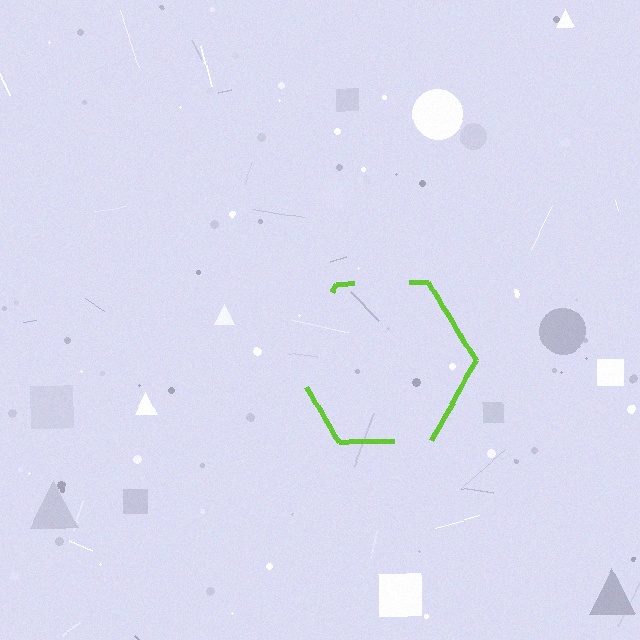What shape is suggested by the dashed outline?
The dashed outline suggests a hexagon.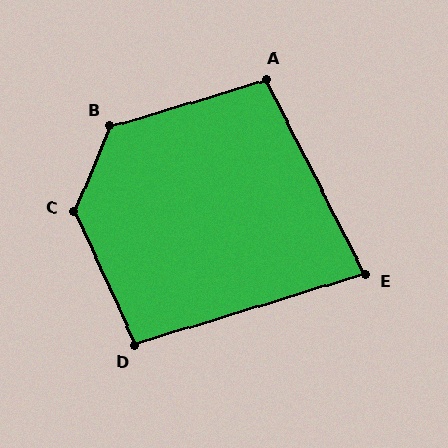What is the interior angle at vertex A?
Approximately 101 degrees (obtuse).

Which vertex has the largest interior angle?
C, at approximately 133 degrees.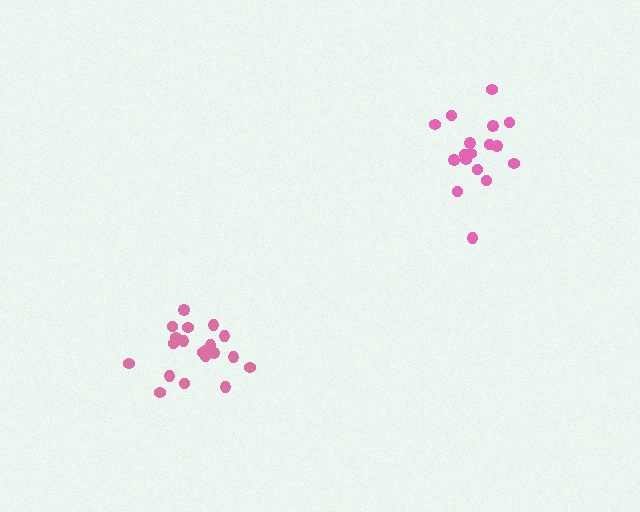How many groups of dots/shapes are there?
There are 2 groups.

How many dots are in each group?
Group 1: 17 dots, Group 2: 20 dots (37 total).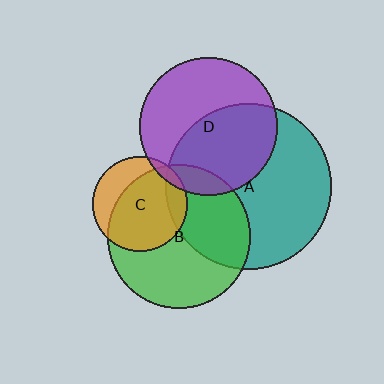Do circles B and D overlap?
Yes.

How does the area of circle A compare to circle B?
Approximately 1.3 times.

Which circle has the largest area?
Circle A (teal).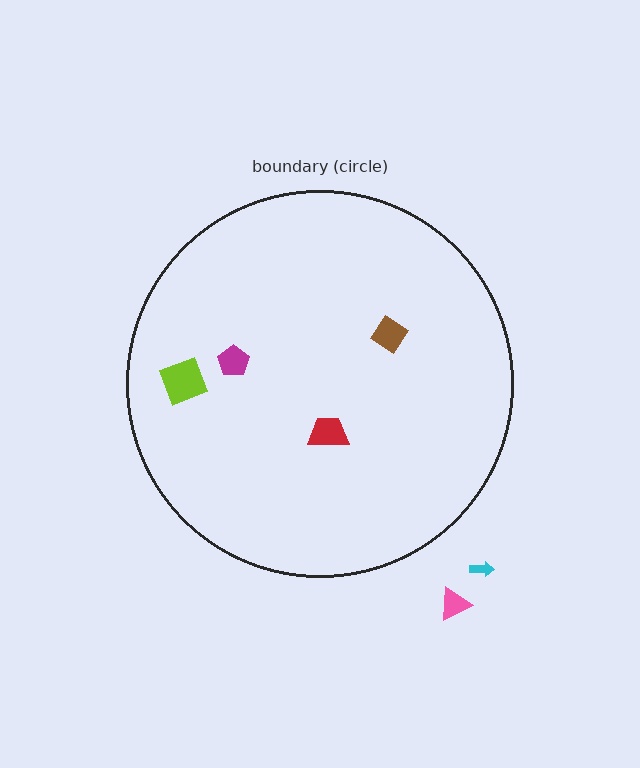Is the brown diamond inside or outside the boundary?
Inside.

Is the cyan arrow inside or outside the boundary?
Outside.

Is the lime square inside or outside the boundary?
Inside.